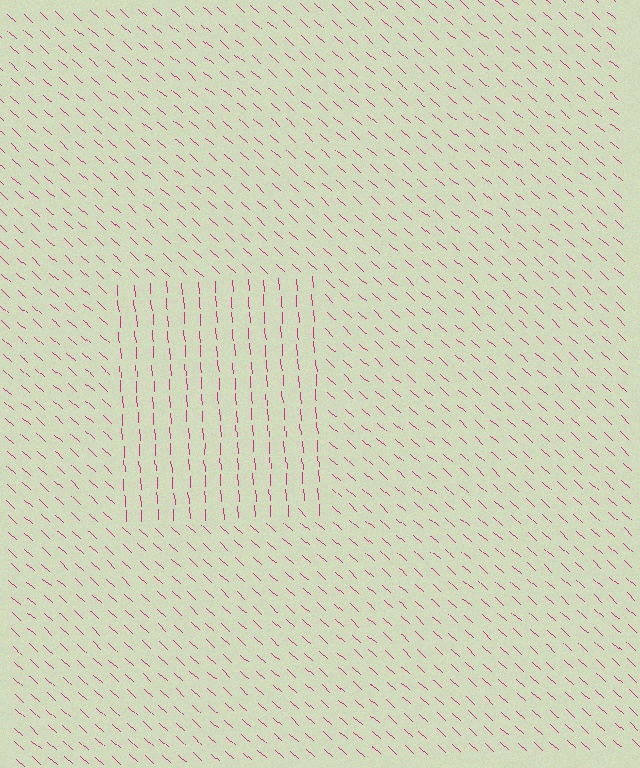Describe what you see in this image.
The image is filled with small magenta line segments. A rectangle region in the image has lines oriented differently from the surrounding lines, creating a visible texture boundary.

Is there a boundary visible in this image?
Yes, there is a texture boundary formed by a change in line orientation.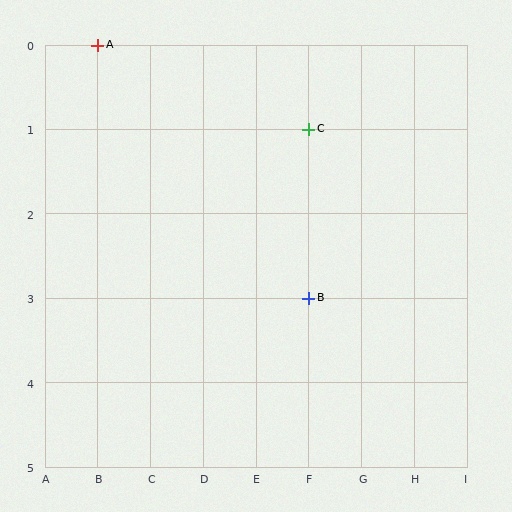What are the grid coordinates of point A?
Point A is at grid coordinates (B, 0).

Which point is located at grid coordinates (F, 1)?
Point C is at (F, 1).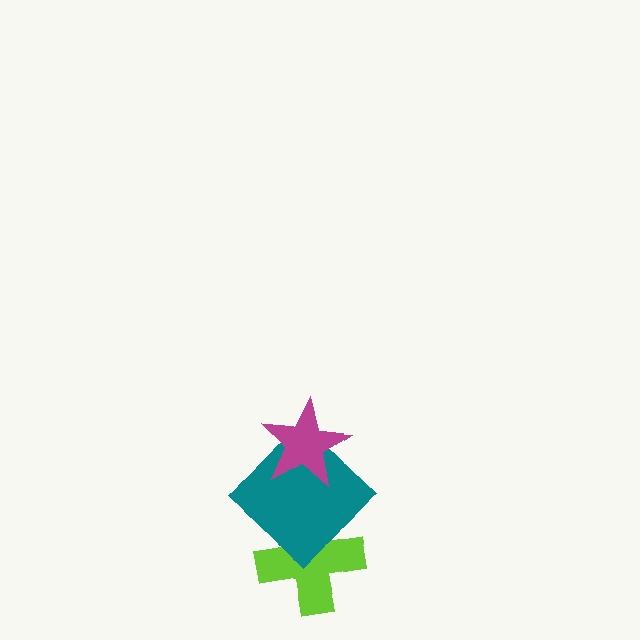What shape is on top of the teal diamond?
The magenta star is on top of the teal diamond.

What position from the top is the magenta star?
The magenta star is 1st from the top.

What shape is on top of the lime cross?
The teal diamond is on top of the lime cross.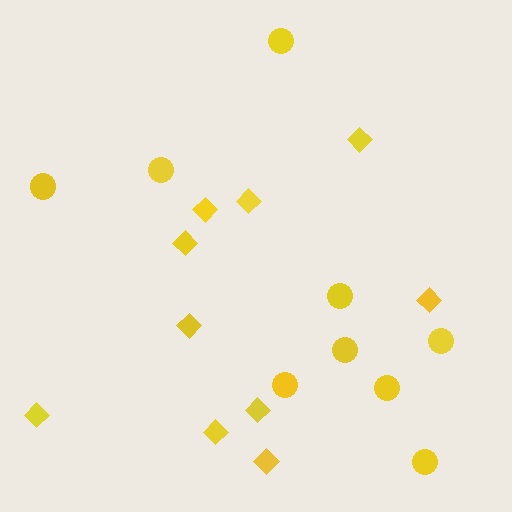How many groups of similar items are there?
There are 2 groups: one group of circles (9) and one group of diamonds (10).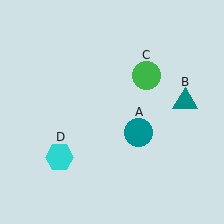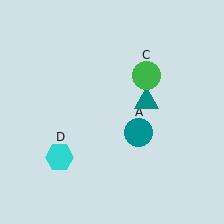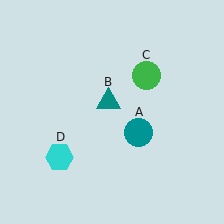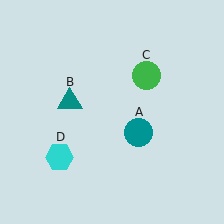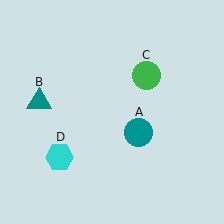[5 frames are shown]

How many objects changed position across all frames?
1 object changed position: teal triangle (object B).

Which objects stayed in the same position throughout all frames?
Teal circle (object A) and green circle (object C) and cyan hexagon (object D) remained stationary.